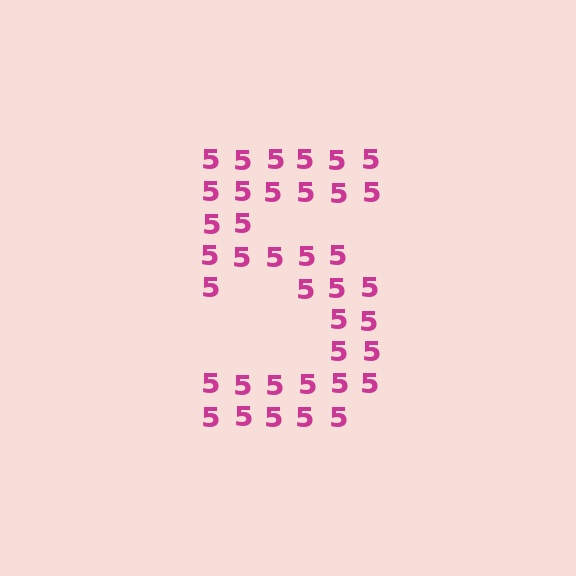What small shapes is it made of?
It is made of small digit 5's.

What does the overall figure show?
The overall figure shows the digit 5.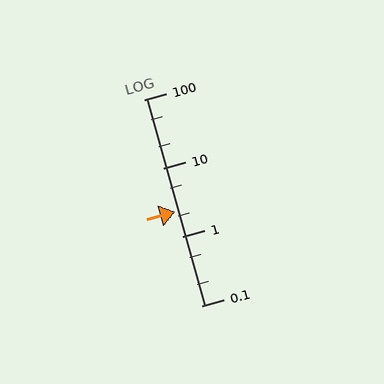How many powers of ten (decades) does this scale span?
The scale spans 3 decades, from 0.1 to 100.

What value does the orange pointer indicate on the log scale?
The pointer indicates approximately 2.3.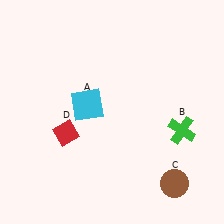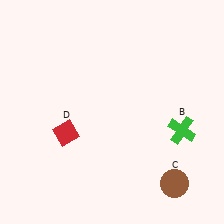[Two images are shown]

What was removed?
The cyan square (A) was removed in Image 2.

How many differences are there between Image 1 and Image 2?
There is 1 difference between the two images.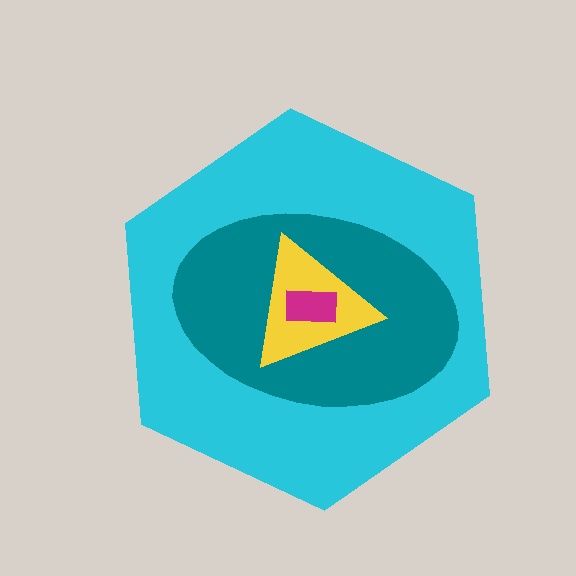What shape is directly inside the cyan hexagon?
The teal ellipse.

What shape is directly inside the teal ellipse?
The yellow triangle.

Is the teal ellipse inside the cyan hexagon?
Yes.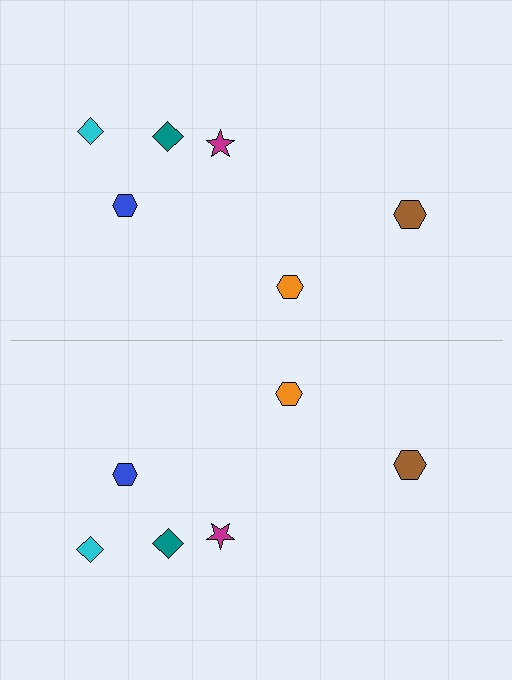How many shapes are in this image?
There are 12 shapes in this image.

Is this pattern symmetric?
Yes, this pattern has bilateral (reflection) symmetry.